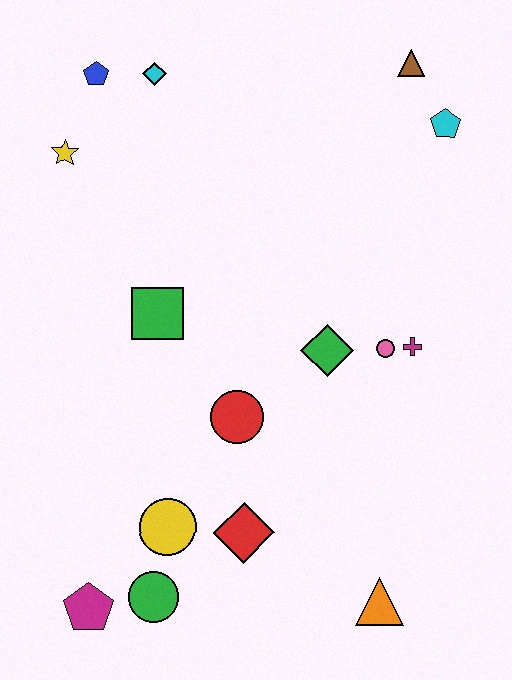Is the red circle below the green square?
Yes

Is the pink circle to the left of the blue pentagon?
No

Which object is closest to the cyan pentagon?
The brown triangle is closest to the cyan pentagon.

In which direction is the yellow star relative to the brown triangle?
The yellow star is to the left of the brown triangle.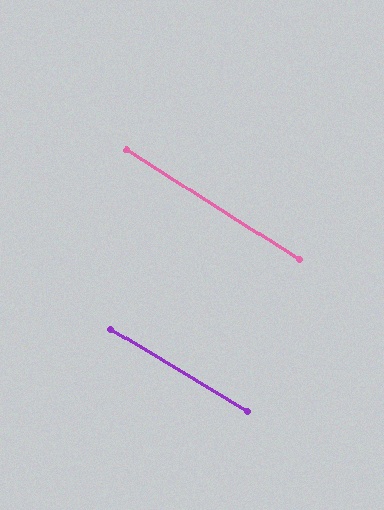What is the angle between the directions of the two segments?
Approximately 1 degree.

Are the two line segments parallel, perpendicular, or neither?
Parallel — their directions differ by only 1.3°.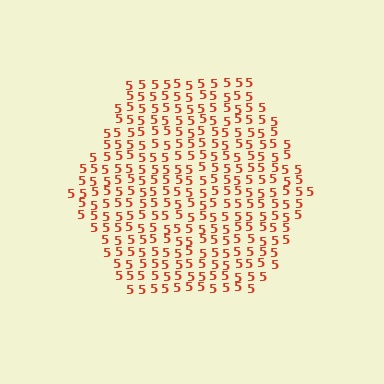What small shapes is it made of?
It is made of small digit 5's.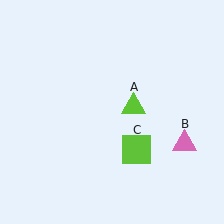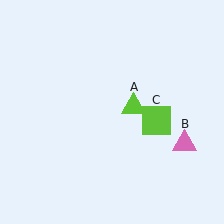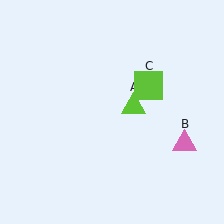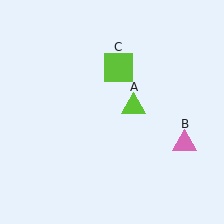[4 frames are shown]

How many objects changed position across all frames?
1 object changed position: lime square (object C).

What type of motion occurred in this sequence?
The lime square (object C) rotated counterclockwise around the center of the scene.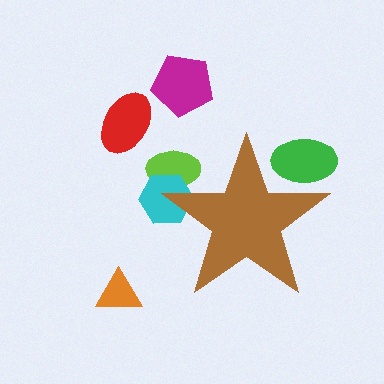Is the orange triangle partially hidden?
No, the orange triangle is fully visible.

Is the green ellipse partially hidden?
Yes, the green ellipse is partially hidden behind the brown star.